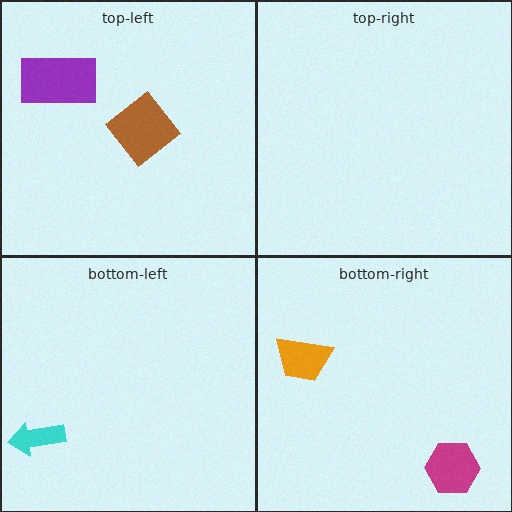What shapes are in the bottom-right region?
The magenta hexagon, the orange trapezoid.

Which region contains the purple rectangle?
The top-left region.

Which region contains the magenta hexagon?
The bottom-right region.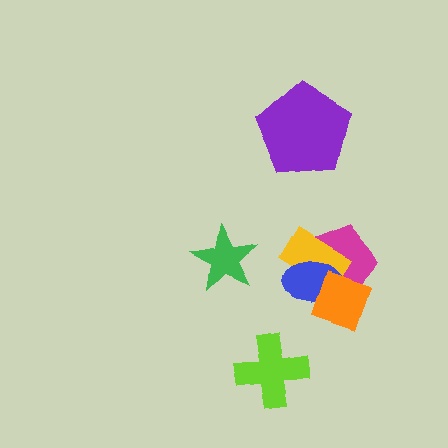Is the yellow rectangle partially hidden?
Yes, it is partially covered by another shape.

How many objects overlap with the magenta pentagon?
3 objects overlap with the magenta pentagon.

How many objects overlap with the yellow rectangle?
3 objects overlap with the yellow rectangle.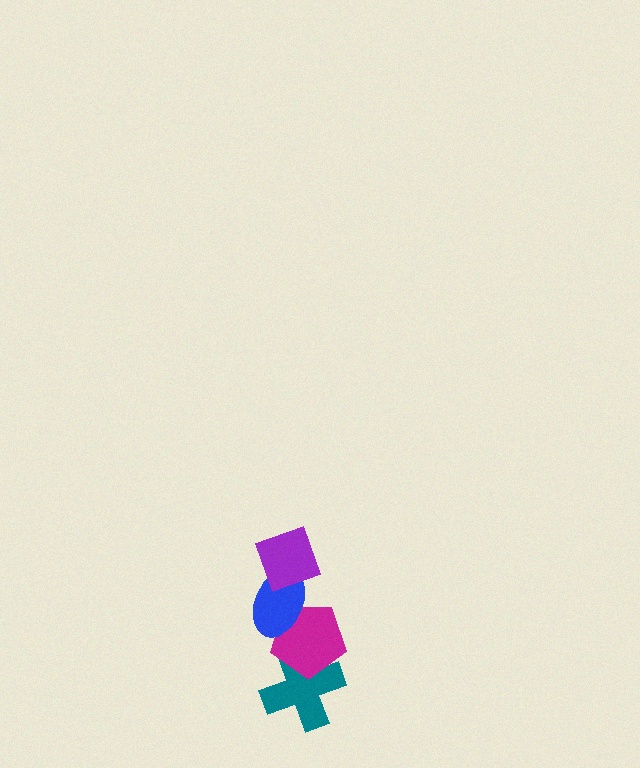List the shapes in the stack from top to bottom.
From top to bottom: the purple diamond, the blue ellipse, the magenta pentagon, the teal cross.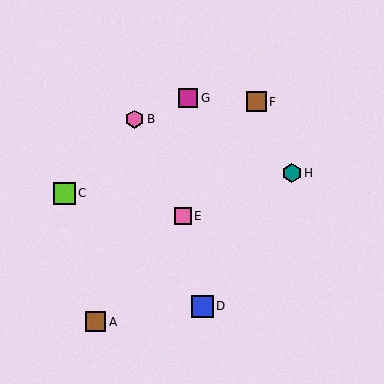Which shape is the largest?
The lime square (labeled C) is the largest.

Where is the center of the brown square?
The center of the brown square is at (95, 322).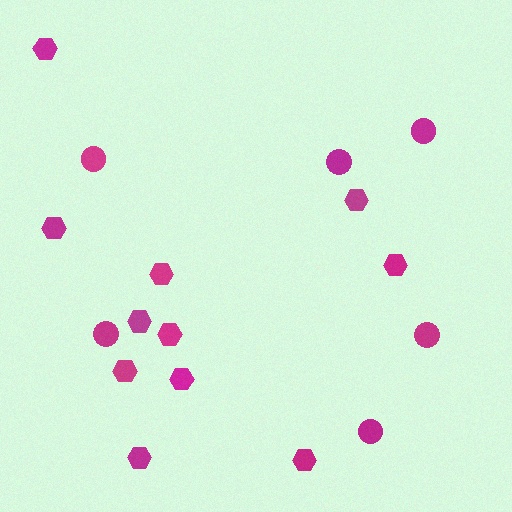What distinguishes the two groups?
There are 2 groups: one group of hexagons (11) and one group of circles (6).